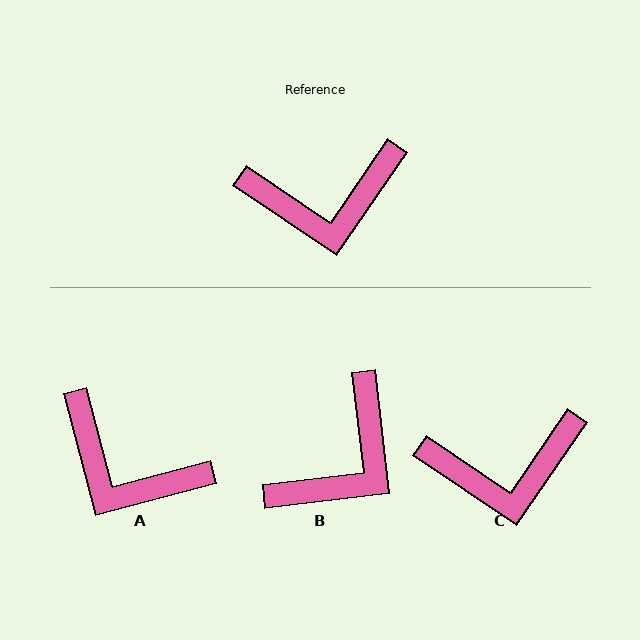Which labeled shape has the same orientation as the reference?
C.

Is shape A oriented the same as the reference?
No, it is off by about 41 degrees.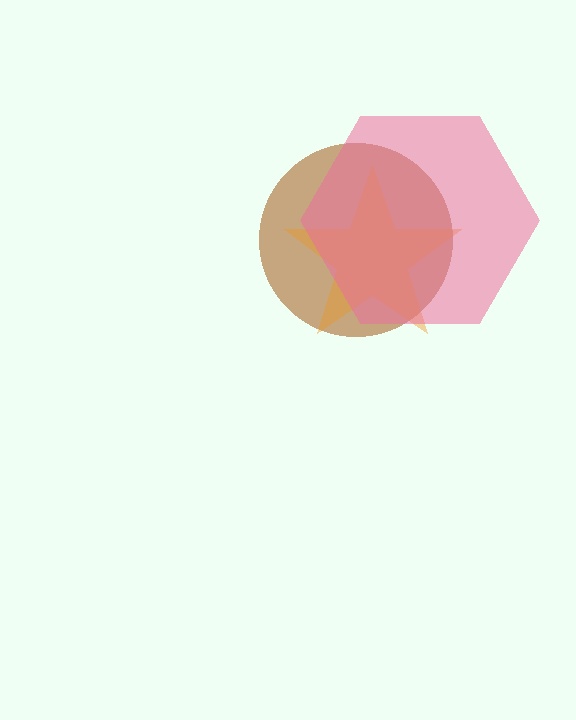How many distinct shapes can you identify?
There are 3 distinct shapes: a brown circle, an orange star, a pink hexagon.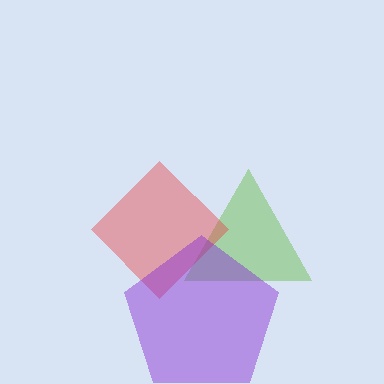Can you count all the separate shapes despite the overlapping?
Yes, there are 3 separate shapes.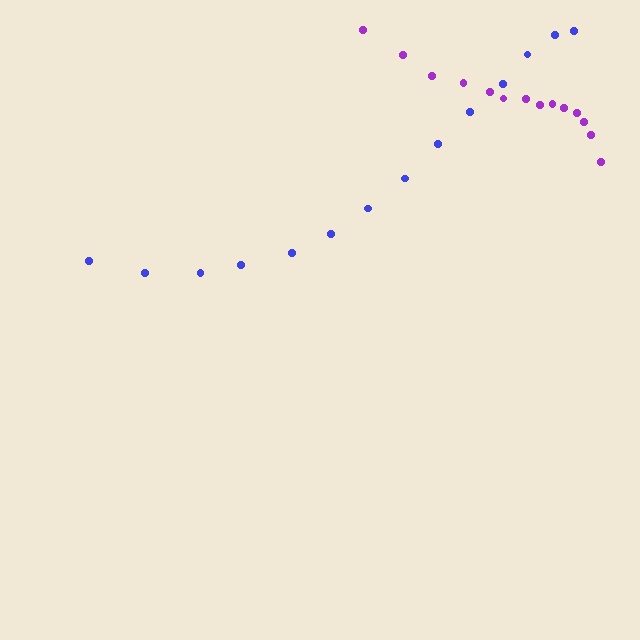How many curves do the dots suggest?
There are 2 distinct paths.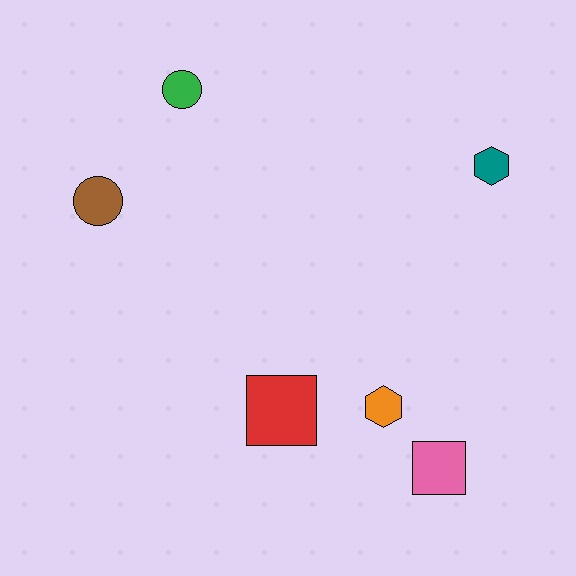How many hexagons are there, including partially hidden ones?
There are 2 hexagons.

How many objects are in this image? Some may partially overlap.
There are 6 objects.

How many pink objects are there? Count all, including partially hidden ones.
There is 1 pink object.